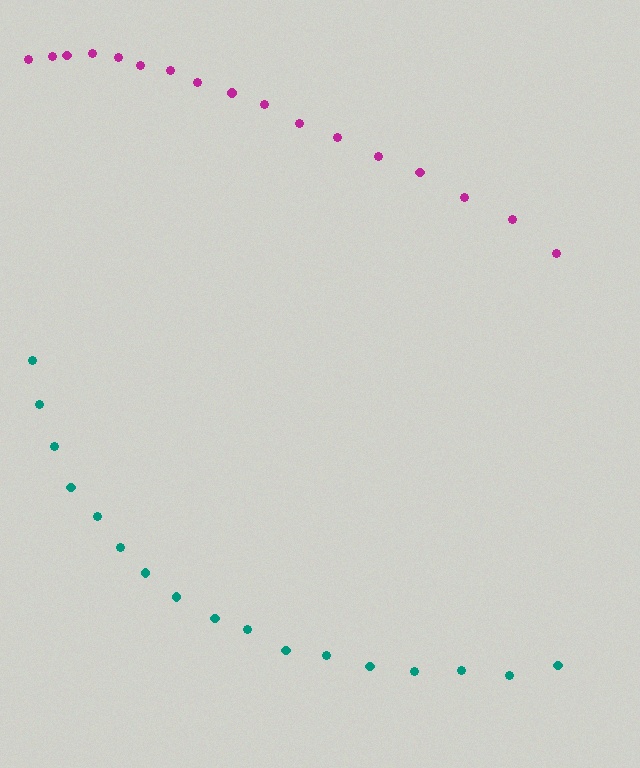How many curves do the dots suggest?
There are 2 distinct paths.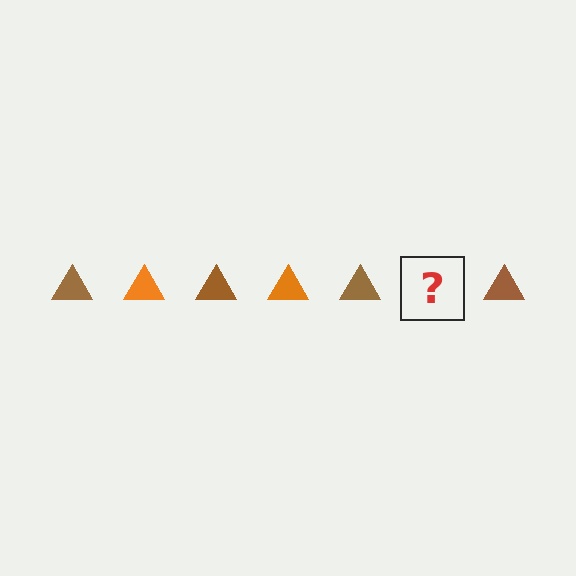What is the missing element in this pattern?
The missing element is an orange triangle.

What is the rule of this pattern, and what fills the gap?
The rule is that the pattern cycles through brown, orange triangles. The gap should be filled with an orange triangle.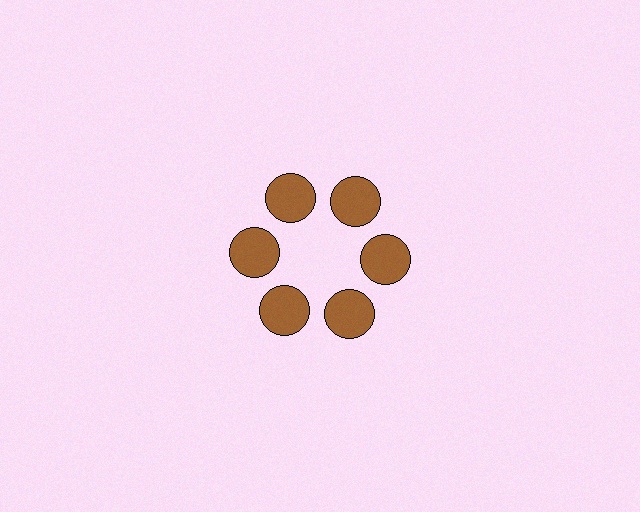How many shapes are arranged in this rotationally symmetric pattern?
There are 6 shapes, arranged in 6 groups of 1.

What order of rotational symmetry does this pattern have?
This pattern has 6-fold rotational symmetry.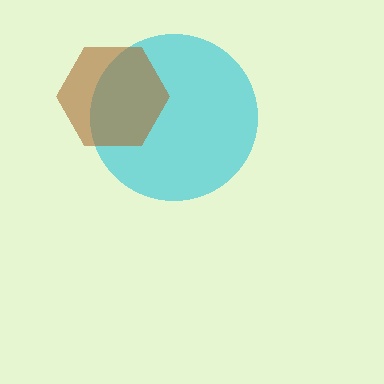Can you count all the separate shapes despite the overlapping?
Yes, there are 2 separate shapes.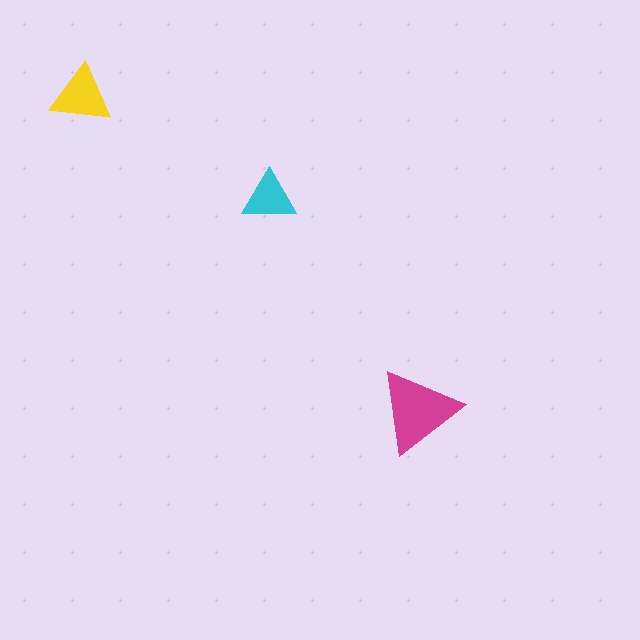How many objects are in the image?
There are 3 objects in the image.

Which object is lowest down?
The magenta triangle is bottommost.